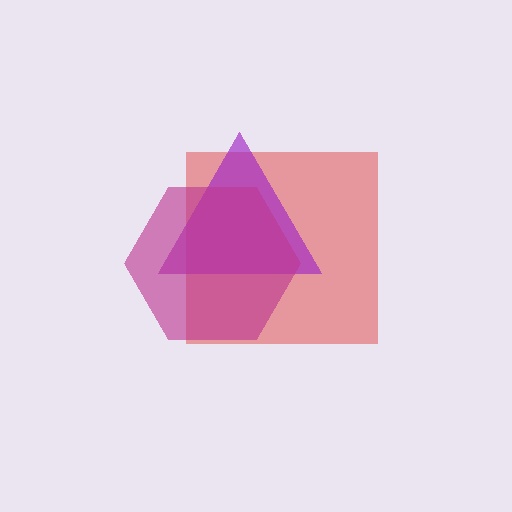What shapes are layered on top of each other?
The layered shapes are: a red square, a purple triangle, a magenta hexagon.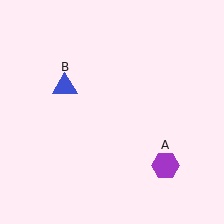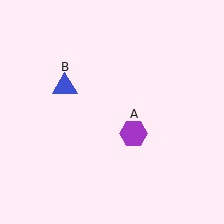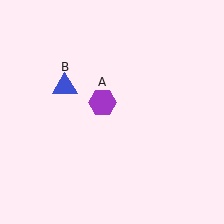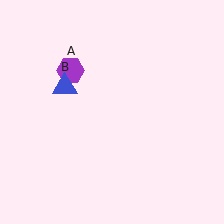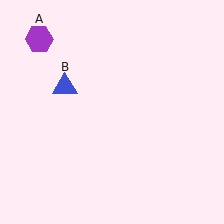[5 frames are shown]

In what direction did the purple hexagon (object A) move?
The purple hexagon (object A) moved up and to the left.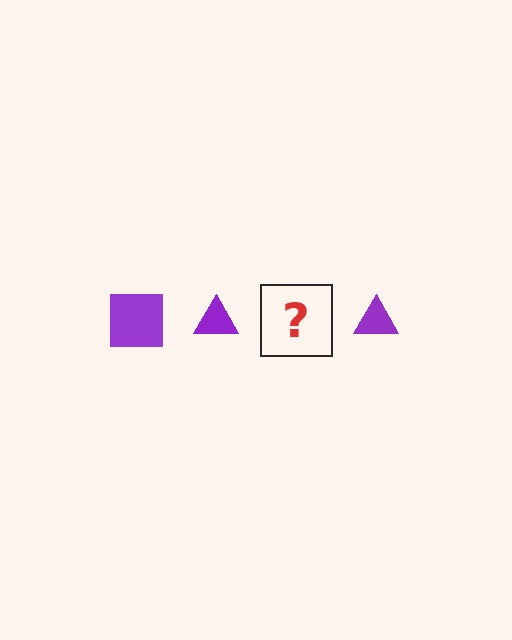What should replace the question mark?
The question mark should be replaced with a purple square.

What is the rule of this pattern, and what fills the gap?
The rule is that the pattern cycles through square, triangle shapes in purple. The gap should be filled with a purple square.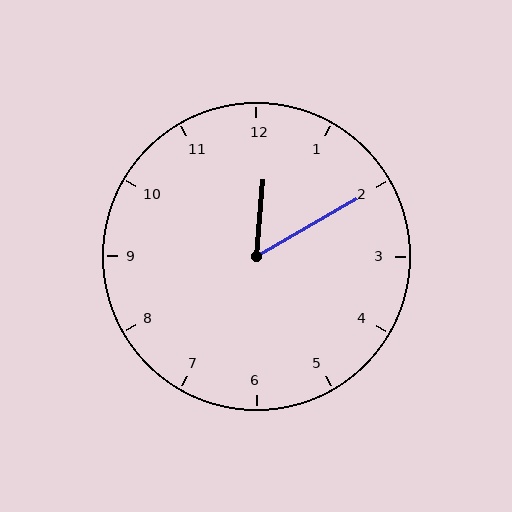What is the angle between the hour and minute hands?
Approximately 55 degrees.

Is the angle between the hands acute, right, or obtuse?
It is acute.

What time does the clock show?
12:10.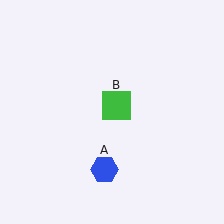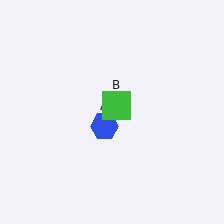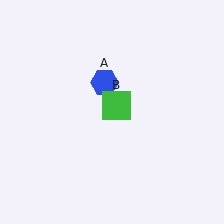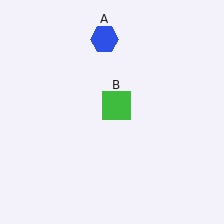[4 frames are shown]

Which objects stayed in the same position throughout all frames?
Green square (object B) remained stationary.